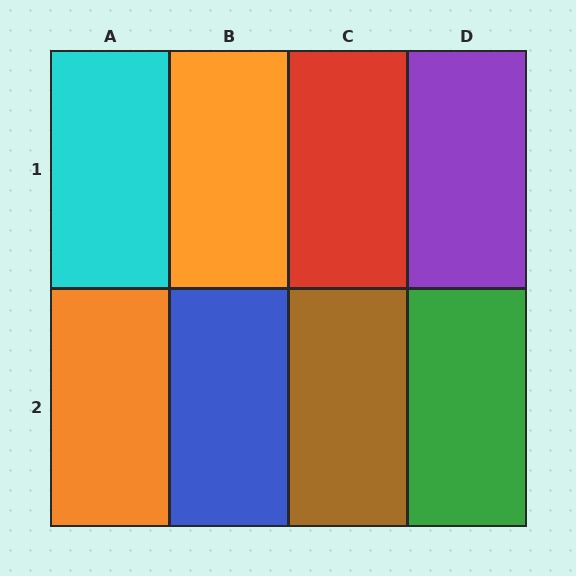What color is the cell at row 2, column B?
Blue.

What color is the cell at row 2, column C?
Brown.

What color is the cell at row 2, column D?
Green.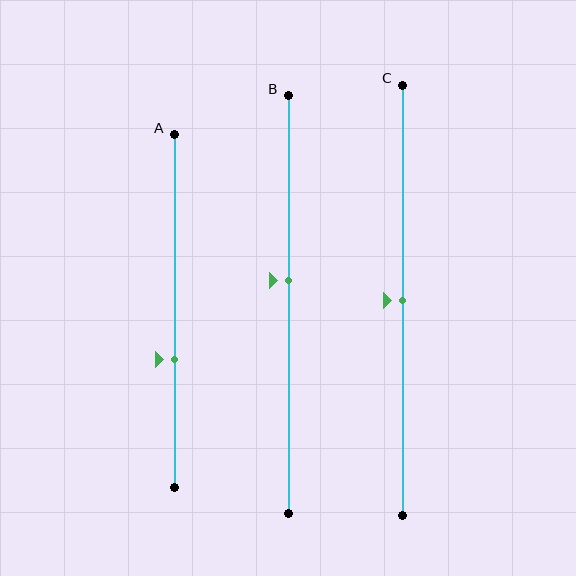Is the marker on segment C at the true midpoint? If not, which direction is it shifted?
Yes, the marker on segment C is at the true midpoint.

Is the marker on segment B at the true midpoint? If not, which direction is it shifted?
No, the marker on segment B is shifted upward by about 6% of the segment length.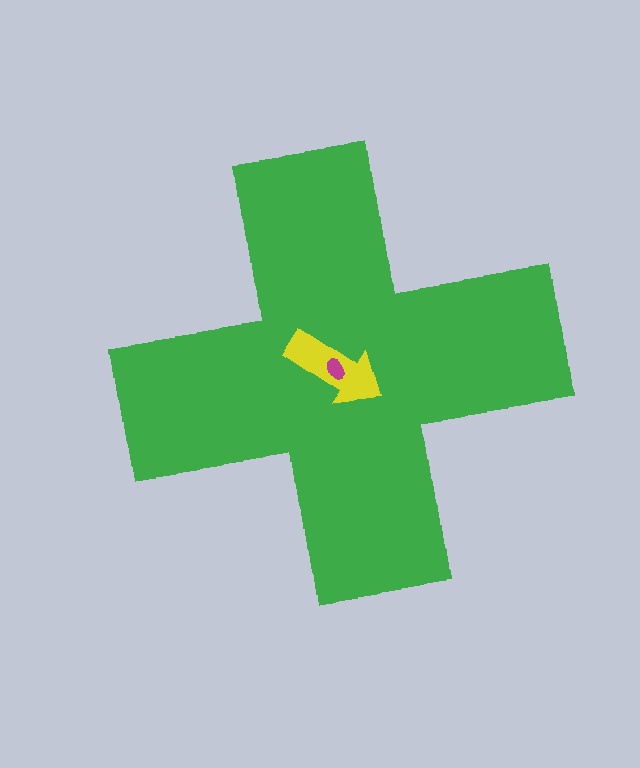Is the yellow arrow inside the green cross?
Yes.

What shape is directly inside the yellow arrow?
The magenta ellipse.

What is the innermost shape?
The magenta ellipse.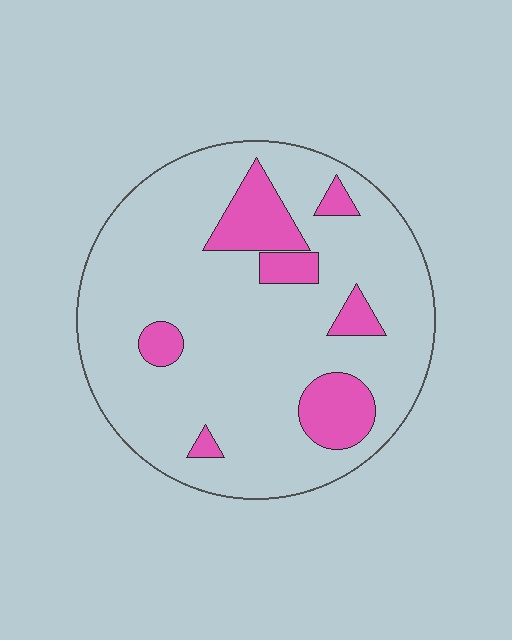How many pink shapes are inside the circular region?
7.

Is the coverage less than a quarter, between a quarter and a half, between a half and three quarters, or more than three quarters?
Less than a quarter.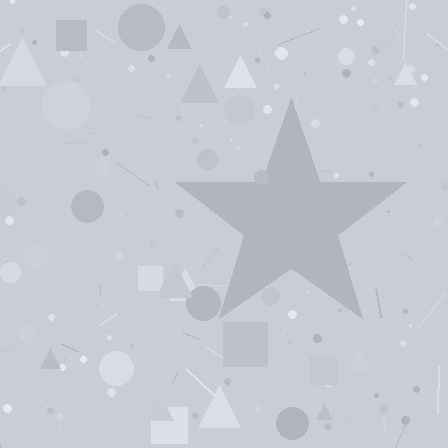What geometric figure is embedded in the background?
A star is embedded in the background.